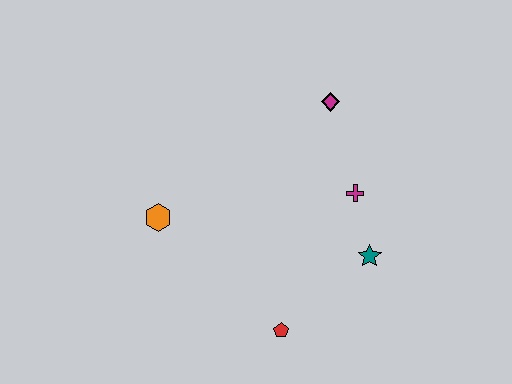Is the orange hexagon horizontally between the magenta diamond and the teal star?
No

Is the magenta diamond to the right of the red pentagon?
Yes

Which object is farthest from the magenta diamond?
The red pentagon is farthest from the magenta diamond.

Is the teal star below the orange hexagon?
Yes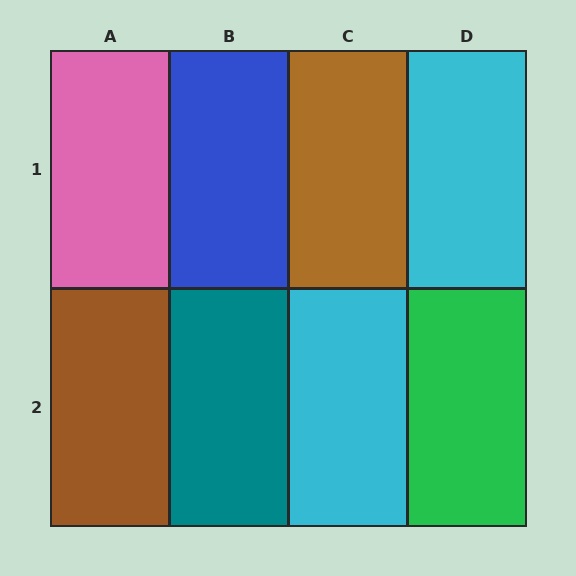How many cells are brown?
2 cells are brown.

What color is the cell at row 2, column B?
Teal.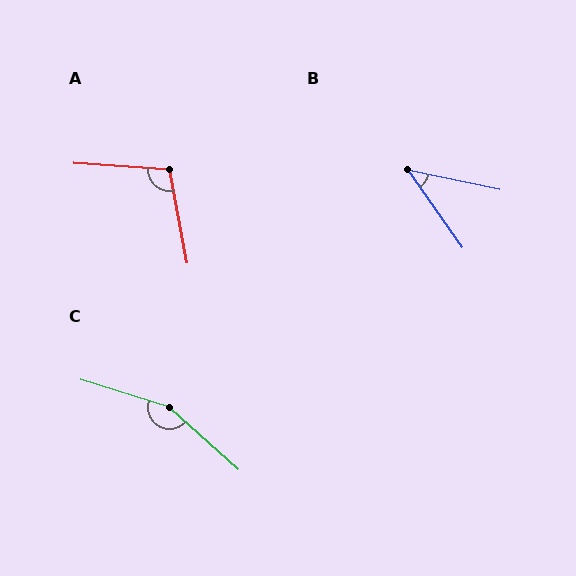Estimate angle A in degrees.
Approximately 104 degrees.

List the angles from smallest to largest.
B (42°), A (104°), C (155°).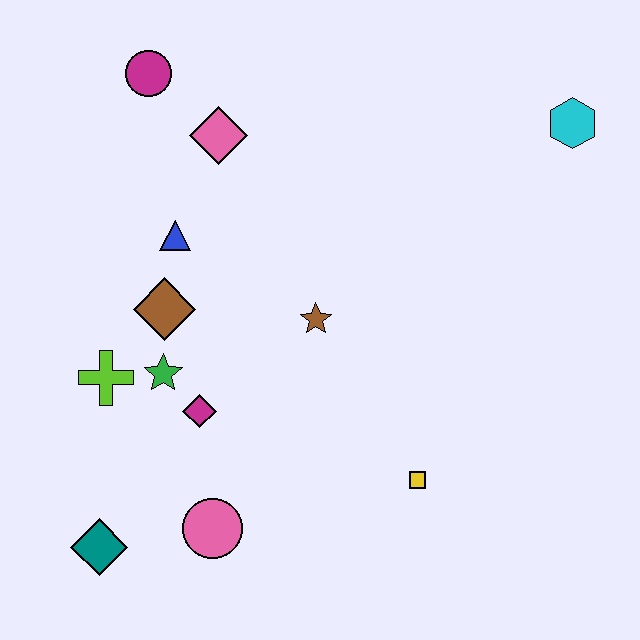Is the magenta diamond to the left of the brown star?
Yes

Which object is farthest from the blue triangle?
The cyan hexagon is farthest from the blue triangle.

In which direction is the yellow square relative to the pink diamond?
The yellow square is below the pink diamond.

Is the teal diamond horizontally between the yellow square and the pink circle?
No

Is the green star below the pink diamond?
Yes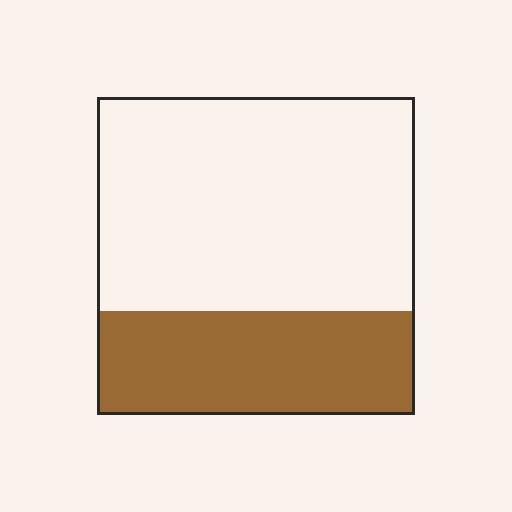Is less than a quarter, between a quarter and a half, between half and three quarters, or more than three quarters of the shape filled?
Between a quarter and a half.